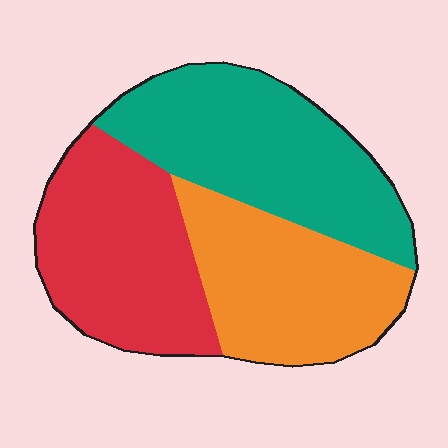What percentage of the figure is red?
Red covers around 35% of the figure.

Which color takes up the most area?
Teal, at roughly 35%.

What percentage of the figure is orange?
Orange takes up between a quarter and a half of the figure.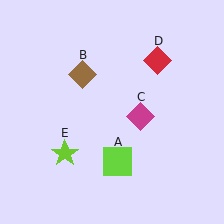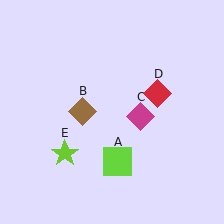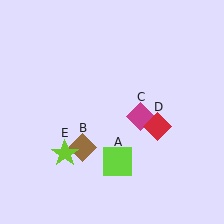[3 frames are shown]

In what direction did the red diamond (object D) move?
The red diamond (object D) moved down.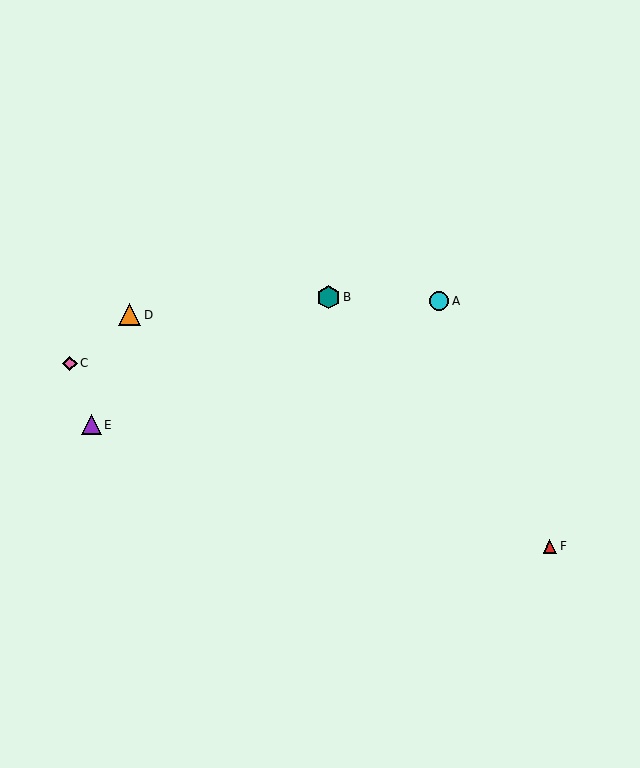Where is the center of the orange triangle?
The center of the orange triangle is at (129, 315).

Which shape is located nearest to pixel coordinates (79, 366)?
The pink diamond (labeled C) at (70, 363) is nearest to that location.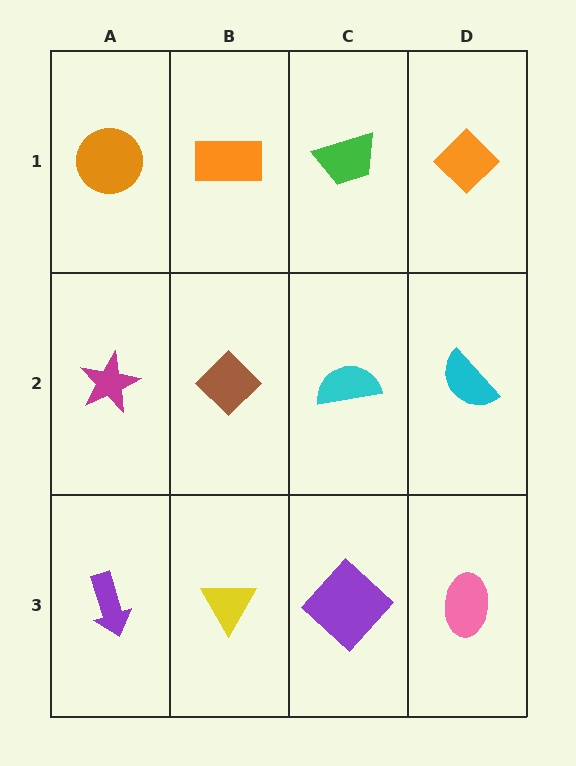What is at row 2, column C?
A cyan semicircle.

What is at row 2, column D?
A cyan semicircle.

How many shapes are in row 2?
4 shapes.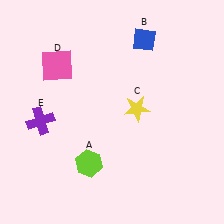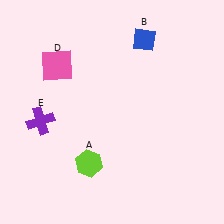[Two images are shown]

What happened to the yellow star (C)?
The yellow star (C) was removed in Image 2. It was in the top-right area of Image 1.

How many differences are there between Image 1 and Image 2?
There is 1 difference between the two images.